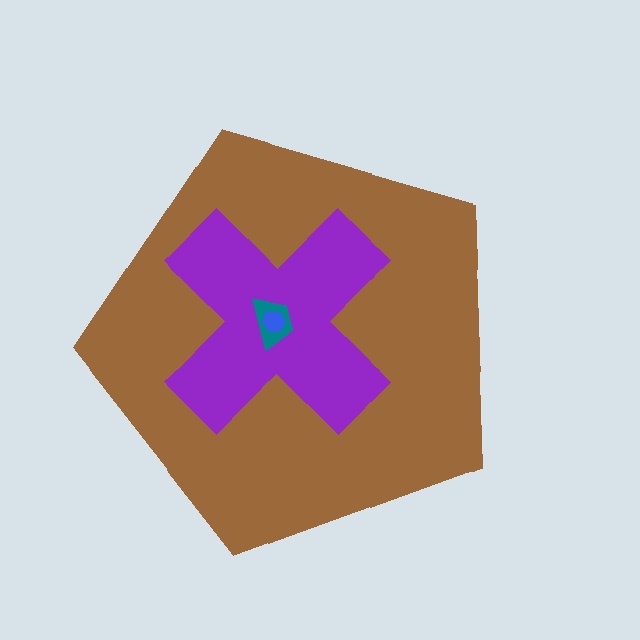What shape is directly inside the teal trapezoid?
The blue hexagon.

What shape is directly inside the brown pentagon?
The purple cross.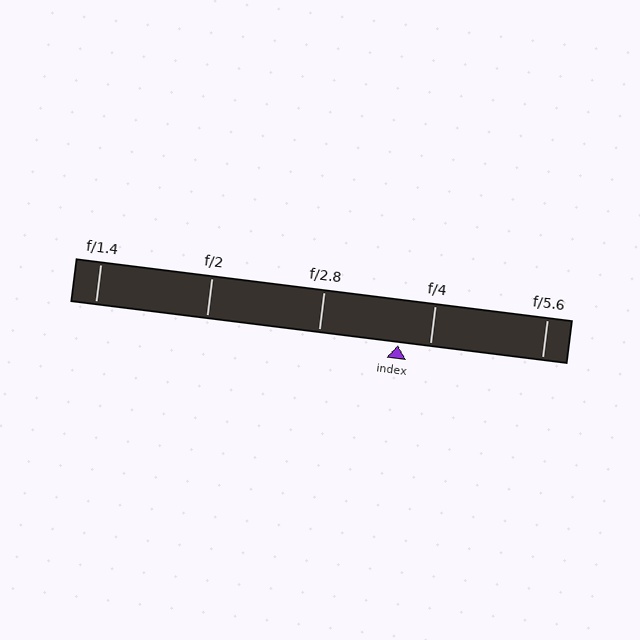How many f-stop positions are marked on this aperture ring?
There are 5 f-stop positions marked.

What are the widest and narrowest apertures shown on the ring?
The widest aperture shown is f/1.4 and the narrowest is f/5.6.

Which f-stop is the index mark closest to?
The index mark is closest to f/4.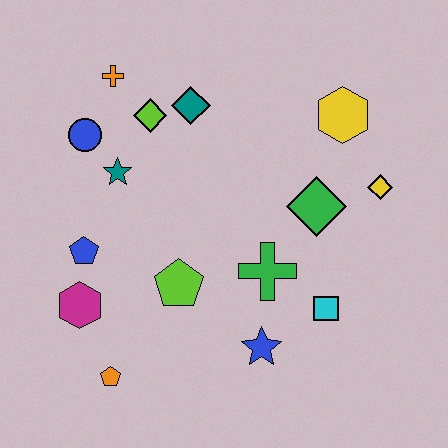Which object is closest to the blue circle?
The teal star is closest to the blue circle.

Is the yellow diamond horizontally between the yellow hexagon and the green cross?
No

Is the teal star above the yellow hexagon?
No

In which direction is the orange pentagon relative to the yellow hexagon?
The orange pentagon is below the yellow hexagon.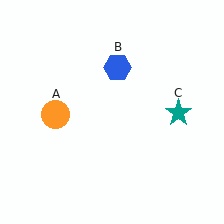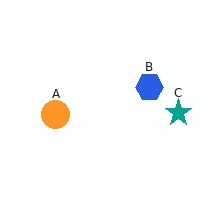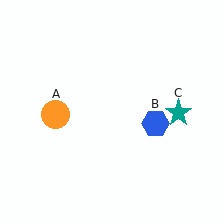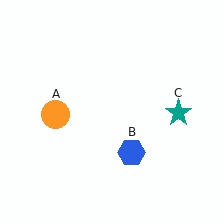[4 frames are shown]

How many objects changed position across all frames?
1 object changed position: blue hexagon (object B).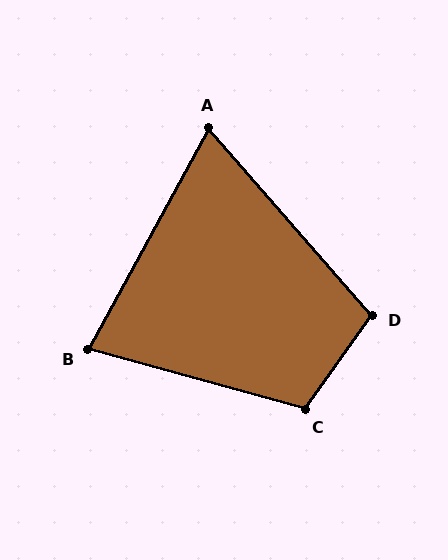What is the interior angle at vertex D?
Approximately 103 degrees (obtuse).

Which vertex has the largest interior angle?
C, at approximately 110 degrees.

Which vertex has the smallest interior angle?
A, at approximately 70 degrees.